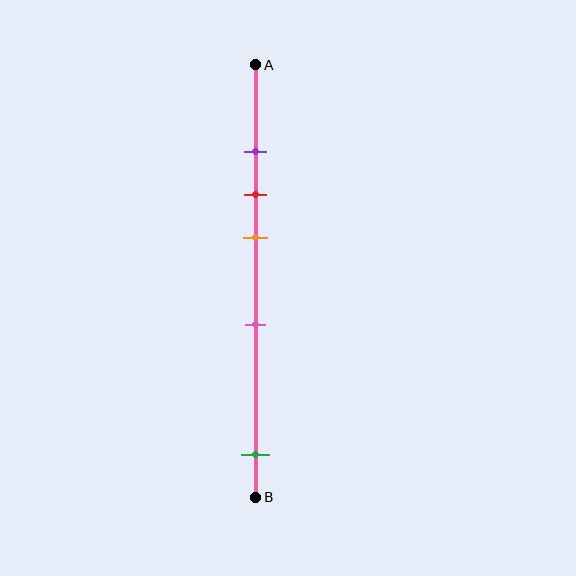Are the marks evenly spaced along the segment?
No, the marks are not evenly spaced.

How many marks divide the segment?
There are 5 marks dividing the segment.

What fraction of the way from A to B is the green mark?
The green mark is approximately 90% (0.9) of the way from A to B.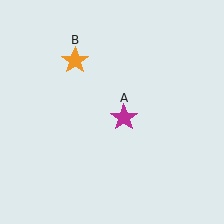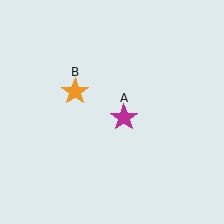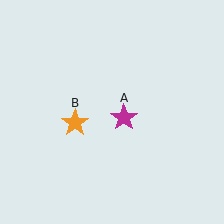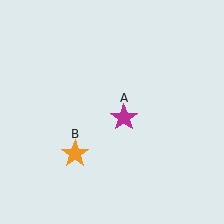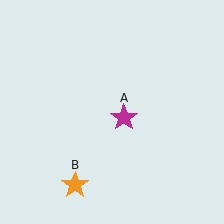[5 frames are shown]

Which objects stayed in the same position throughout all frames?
Magenta star (object A) remained stationary.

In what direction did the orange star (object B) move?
The orange star (object B) moved down.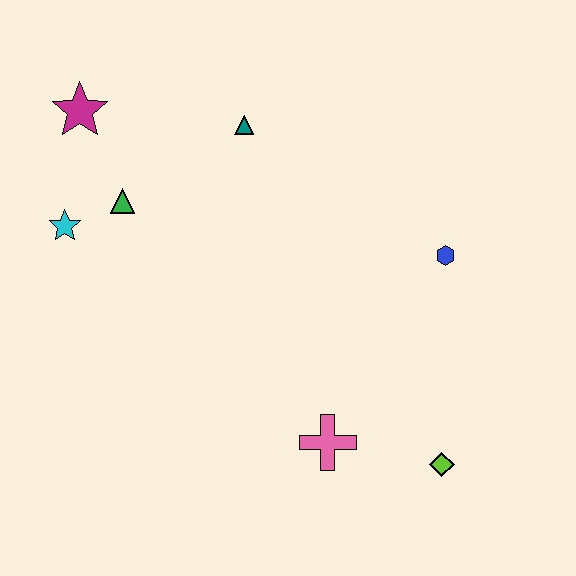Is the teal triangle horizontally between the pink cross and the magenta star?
Yes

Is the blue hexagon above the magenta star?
No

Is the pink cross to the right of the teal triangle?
Yes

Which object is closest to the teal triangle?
The green triangle is closest to the teal triangle.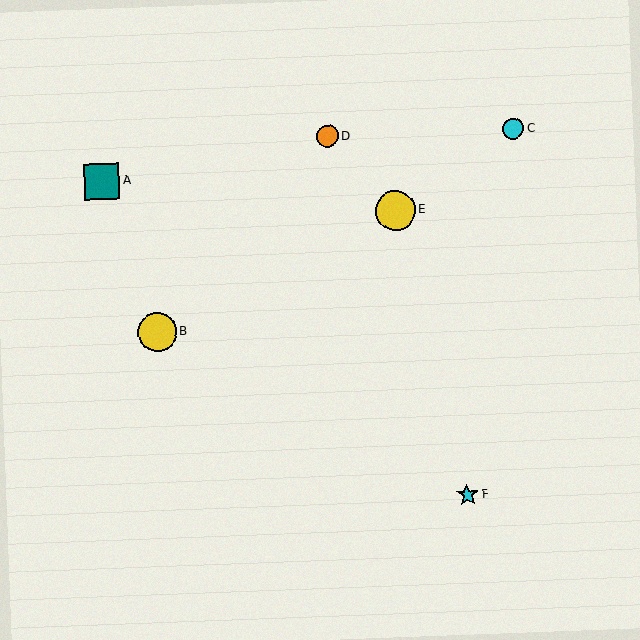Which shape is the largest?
The yellow circle (labeled E) is the largest.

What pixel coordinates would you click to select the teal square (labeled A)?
Click at (102, 182) to select the teal square A.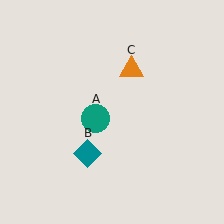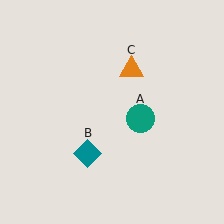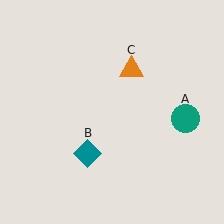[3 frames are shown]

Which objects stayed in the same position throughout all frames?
Teal diamond (object B) and orange triangle (object C) remained stationary.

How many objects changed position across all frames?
1 object changed position: teal circle (object A).